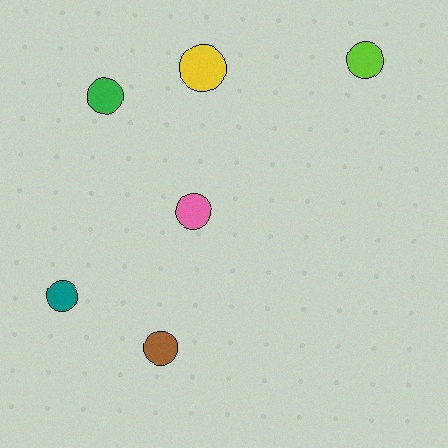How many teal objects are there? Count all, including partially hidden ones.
There is 1 teal object.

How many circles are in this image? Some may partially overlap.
There are 6 circles.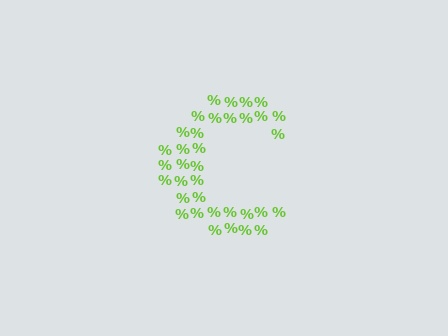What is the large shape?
The large shape is the letter C.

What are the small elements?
The small elements are percent signs.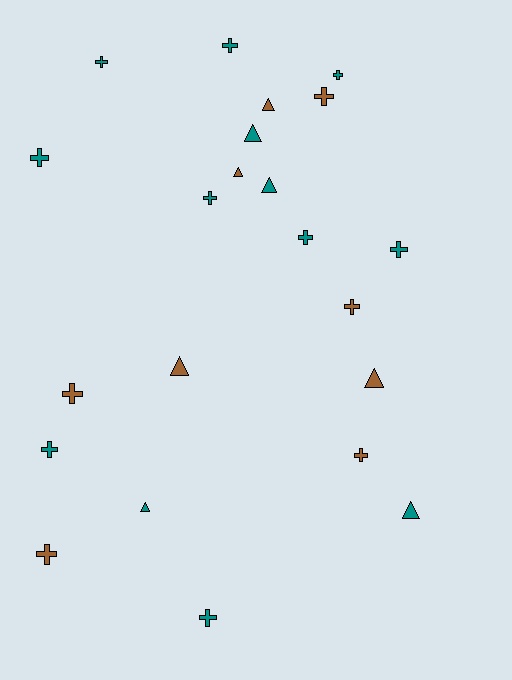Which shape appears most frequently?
Cross, with 14 objects.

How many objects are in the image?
There are 22 objects.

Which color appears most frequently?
Teal, with 13 objects.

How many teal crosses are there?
There are 9 teal crosses.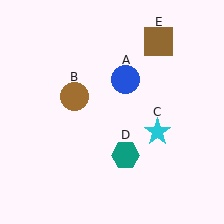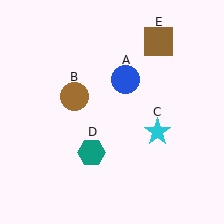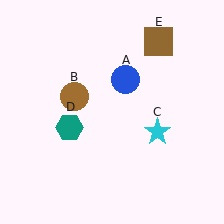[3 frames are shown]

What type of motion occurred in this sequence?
The teal hexagon (object D) rotated clockwise around the center of the scene.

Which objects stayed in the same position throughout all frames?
Blue circle (object A) and brown circle (object B) and cyan star (object C) and brown square (object E) remained stationary.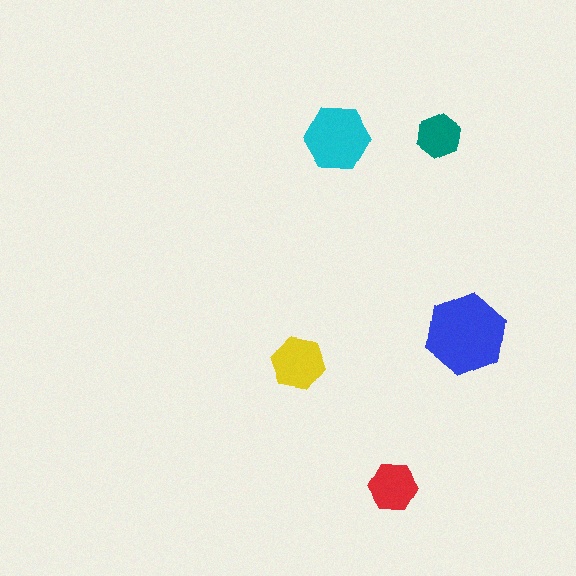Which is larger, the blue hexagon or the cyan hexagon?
The blue one.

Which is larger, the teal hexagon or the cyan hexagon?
The cyan one.